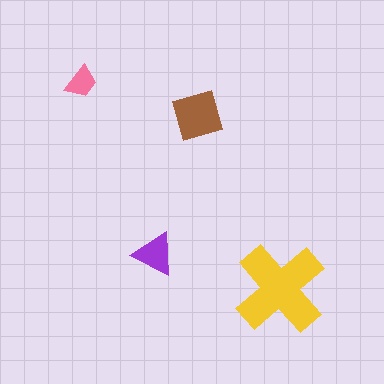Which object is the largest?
The yellow cross.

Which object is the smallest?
The pink trapezoid.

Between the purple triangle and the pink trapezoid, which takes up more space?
The purple triangle.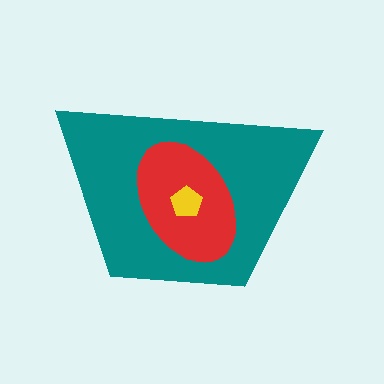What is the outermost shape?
The teal trapezoid.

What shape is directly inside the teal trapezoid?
The red ellipse.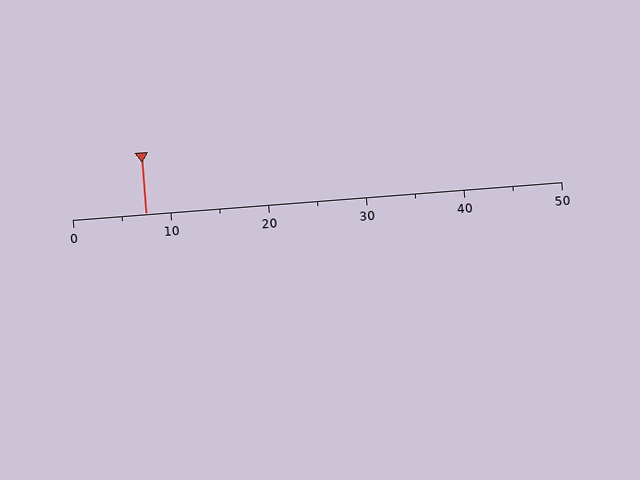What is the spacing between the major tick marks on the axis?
The major ticks are spaced 10 apart.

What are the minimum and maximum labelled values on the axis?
The axis runs from 0 to 50.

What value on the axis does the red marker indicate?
The marker indicates approximately 7.5.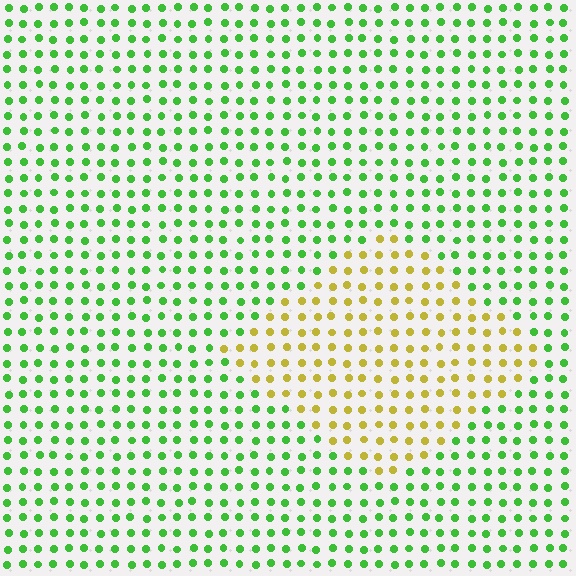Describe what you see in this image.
The image is filled with small green elements in a uniform arrangement. A diamond-shaped region is visible where the elements are tinted to a slightly different hue, forming a subtle color boundary.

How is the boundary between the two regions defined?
The boundary is defined purely by a slight shift in hue (about 61 degrees). Spacing, size, and orientation are identical on both sides.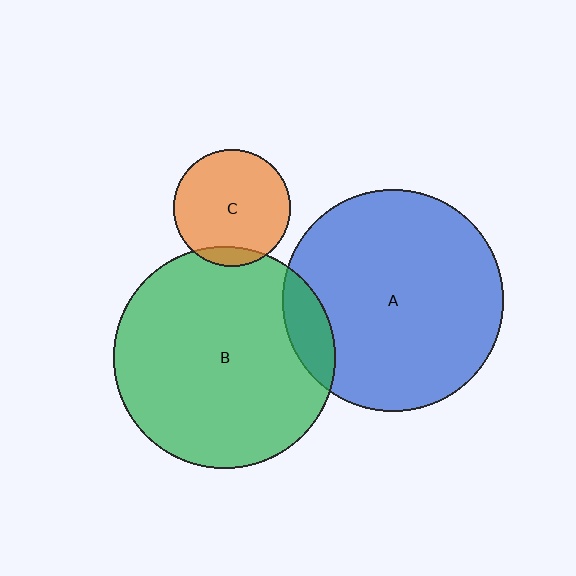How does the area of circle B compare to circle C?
Approximately 3.6 times.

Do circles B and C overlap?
Yes.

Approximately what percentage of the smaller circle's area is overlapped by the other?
Approximately 10%.